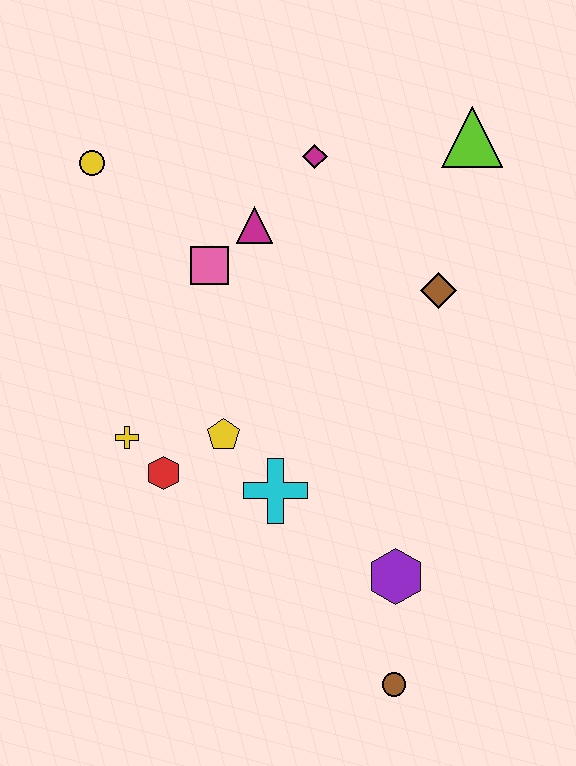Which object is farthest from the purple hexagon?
The yellow circle is farthest from the purple hexagon.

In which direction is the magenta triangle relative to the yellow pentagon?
The magenta triangle is above the yellow pentagon.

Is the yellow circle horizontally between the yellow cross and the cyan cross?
No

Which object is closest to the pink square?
The magenta triangle is closest to the pink square.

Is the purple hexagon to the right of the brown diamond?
No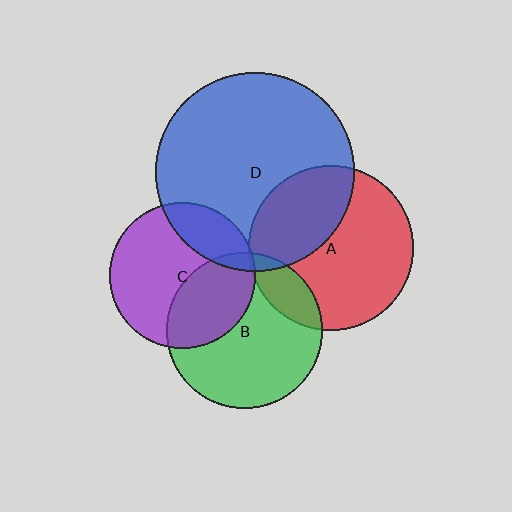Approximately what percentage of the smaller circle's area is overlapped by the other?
Approximately 5%.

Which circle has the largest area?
Circle D (blue).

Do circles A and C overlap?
Yes.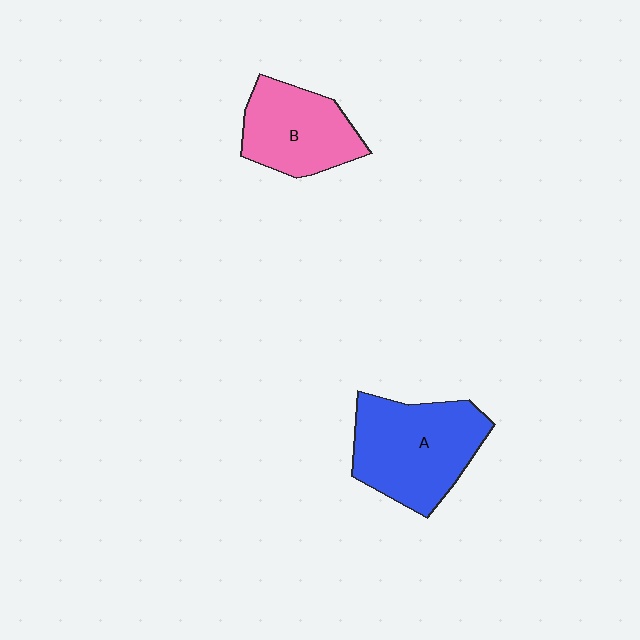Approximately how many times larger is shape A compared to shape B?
Approximately 1.3 times.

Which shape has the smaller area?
Shape B (pink).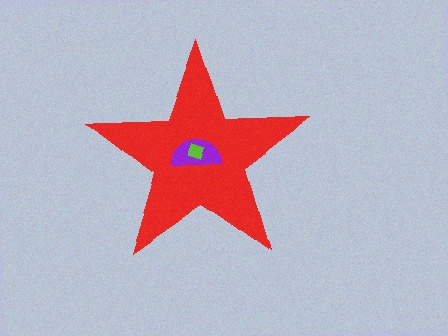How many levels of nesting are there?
3.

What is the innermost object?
The lime square.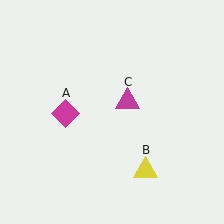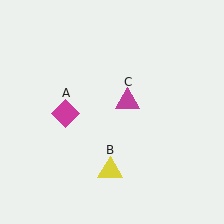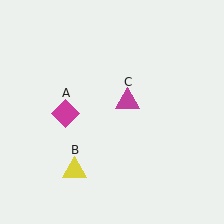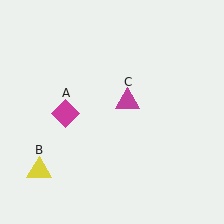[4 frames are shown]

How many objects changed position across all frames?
1 object changed position: yellow triangle (object B).